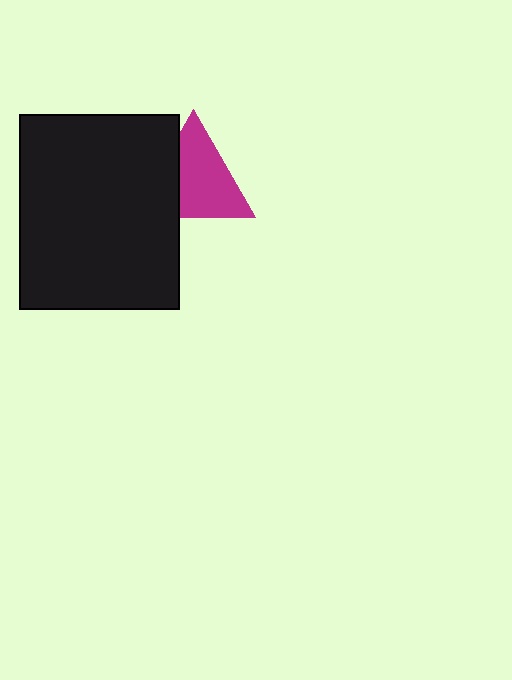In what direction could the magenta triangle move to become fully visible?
The magenta triangle could move right. That would shift it out from behind the black rectangle entirely.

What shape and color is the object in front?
The object in front is a black rectangle.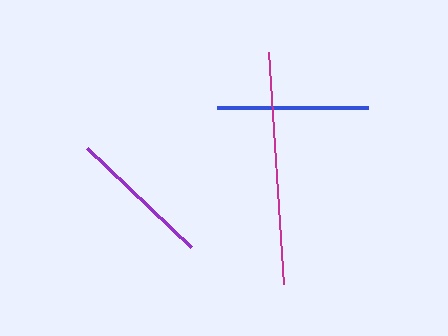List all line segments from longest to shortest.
From longest to shortest: magenta, blue, purple.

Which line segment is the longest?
The magenta line is the longest at approximately 232 pixels.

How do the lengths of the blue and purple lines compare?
The blue and purple lines are approximately the same length.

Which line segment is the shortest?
The purple line is the shortest at approximately 143 pixels.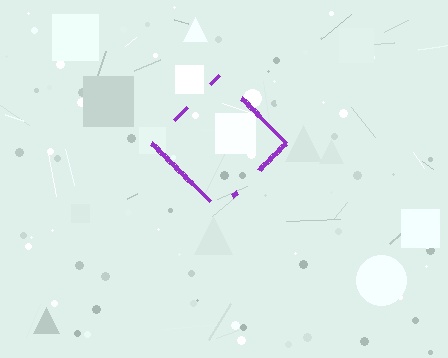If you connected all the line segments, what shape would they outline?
They would outline a diamond.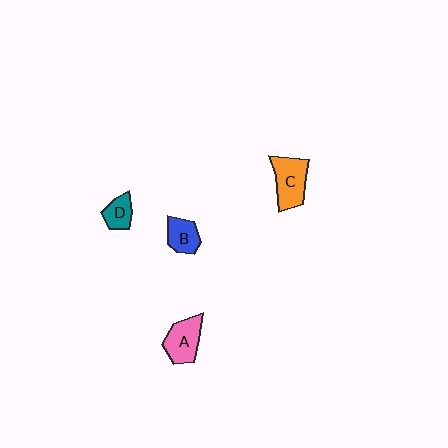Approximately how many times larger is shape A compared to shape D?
Approximately 1.7 times.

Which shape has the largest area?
Shape C (orange).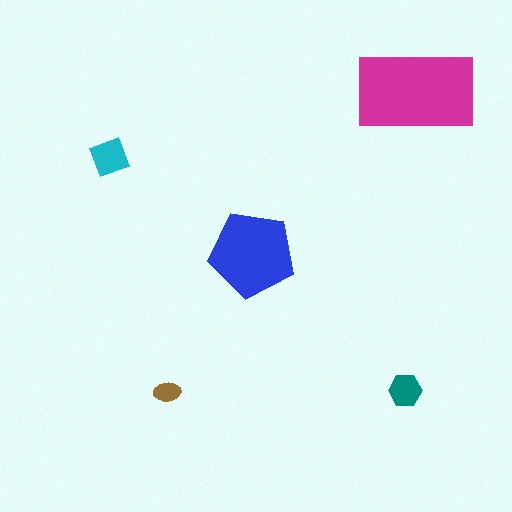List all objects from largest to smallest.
The magenta rectangle, the blue pentagon, the cyan diamond, the teal hexagon, the brown ellipse.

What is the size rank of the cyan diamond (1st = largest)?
3rd.